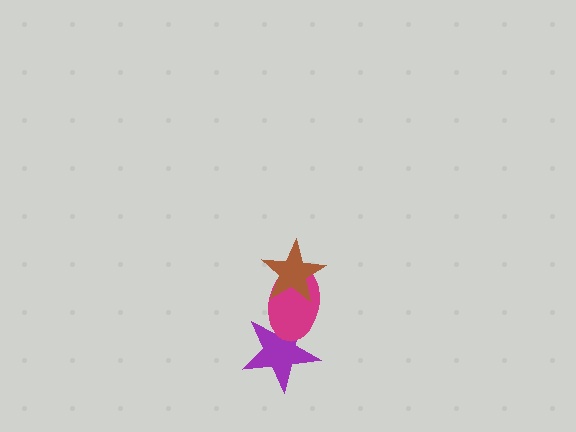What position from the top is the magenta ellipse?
The magenta ellipse is 2nd from the top.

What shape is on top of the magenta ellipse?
The brown star is on top of the magenta ellipse.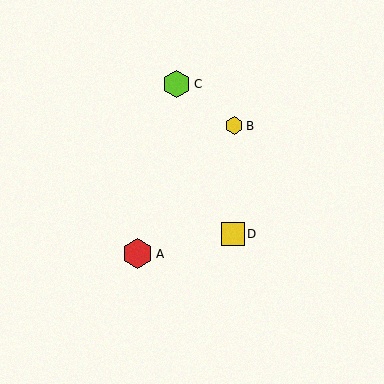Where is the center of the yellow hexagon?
The center of the yellow hexagon is at (234, 126).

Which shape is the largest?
The red hexagon (labeled A) is the largest.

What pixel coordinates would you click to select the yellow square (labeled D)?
Click at (233, 234) to select the yellow square D.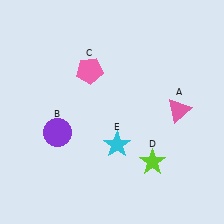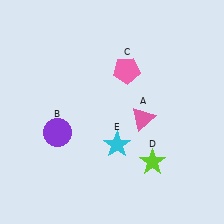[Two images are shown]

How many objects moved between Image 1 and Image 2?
2 objects moved between the two images.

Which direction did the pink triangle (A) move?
The pink triangle (A) moved left.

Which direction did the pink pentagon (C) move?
The pink pentagon (C) moved right.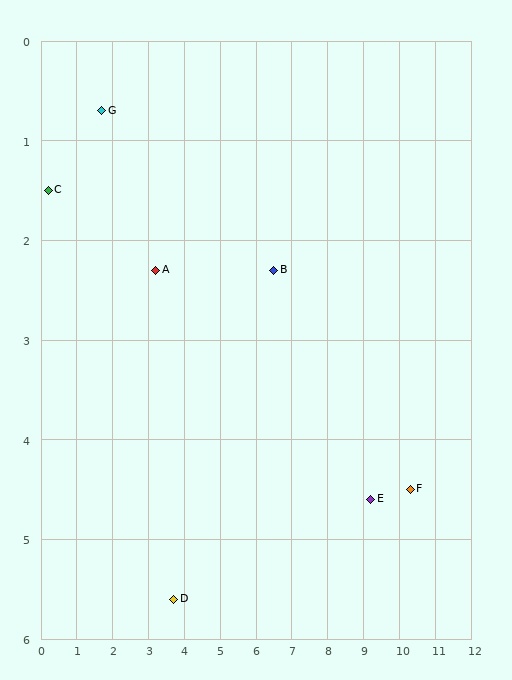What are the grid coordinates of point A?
Point A is at approximately (3.2, 2.3).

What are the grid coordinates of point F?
Point F is at approximately (10.3, 4.5).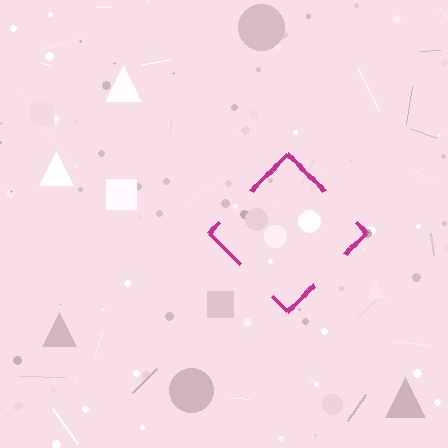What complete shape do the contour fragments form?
The contour fragments form a diamond.